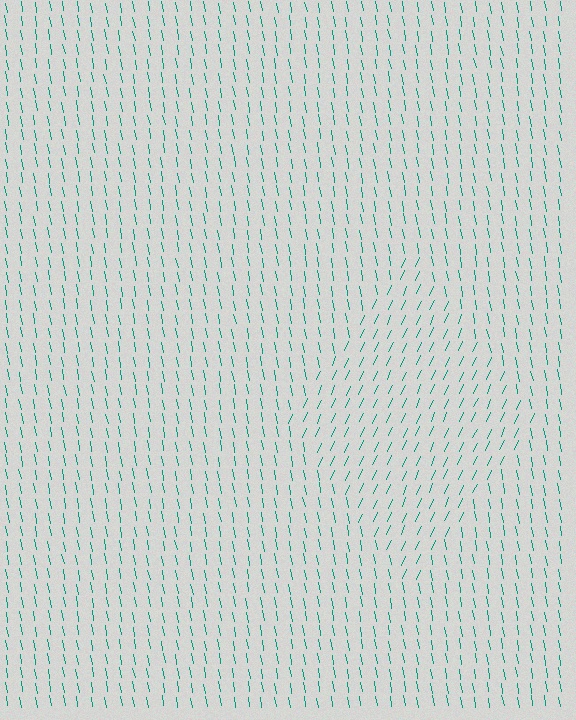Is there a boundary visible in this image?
Yes, there is a texture boundary formed by a change in line orientation.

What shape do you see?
I see a diamond.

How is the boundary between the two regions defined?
The boundary is defined purely by a change in line orientation (approximately 34 degrees difference). All lines are the same color and thickness.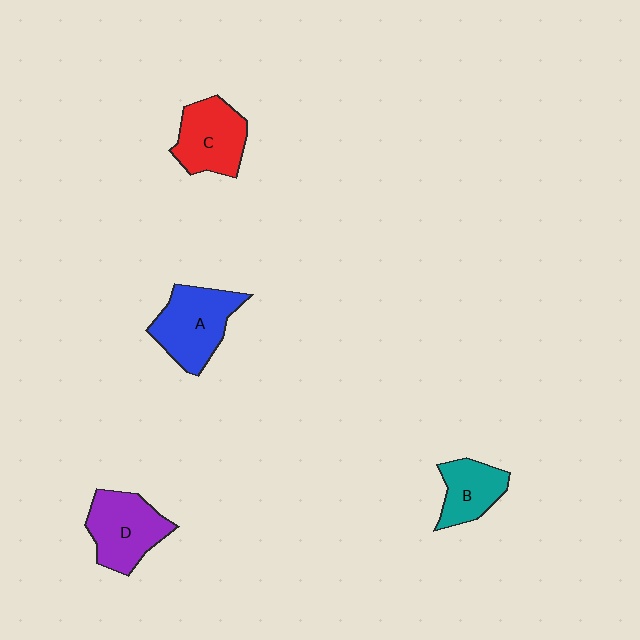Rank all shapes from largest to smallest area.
From largest to smallest: A (blue), D (purple), C (red), B (teal).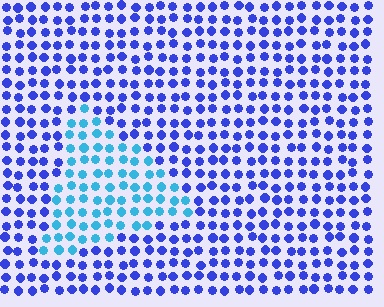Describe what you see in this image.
The image is filled with small blue elements in a uniform arrangement. A triangle-shaped region is visible where the elements are tinted to a slightly different hue, forming a subtle color boundary.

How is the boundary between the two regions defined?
The boundary is defined purely by a slight shift in hue (about 41 degrees). Spacing, size, and orientation are identical on both sides.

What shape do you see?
I see a triangle.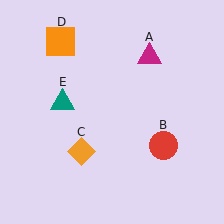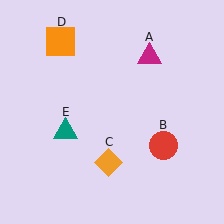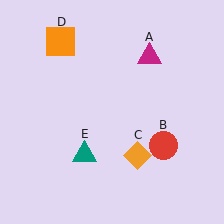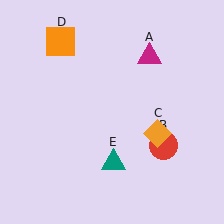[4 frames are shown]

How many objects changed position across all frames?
2 objects changed position: orange diamond (object C), teal triangle (object E).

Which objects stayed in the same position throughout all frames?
Magenta triangle (object A) and red circle (object B) and orange square (object D) remained stationary.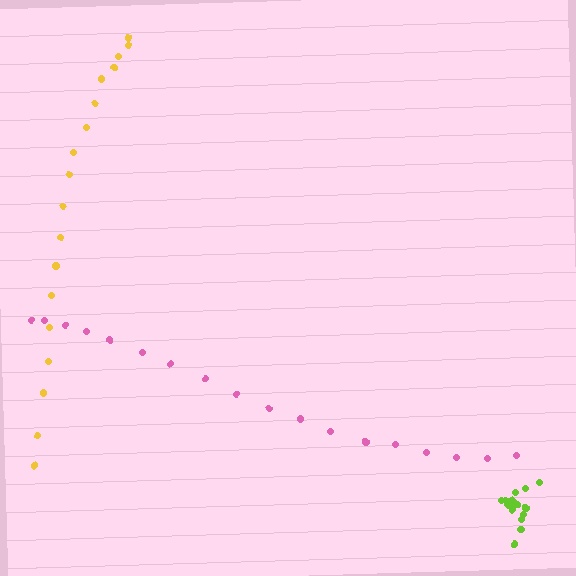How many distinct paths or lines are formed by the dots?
There are 3 distinct paths.